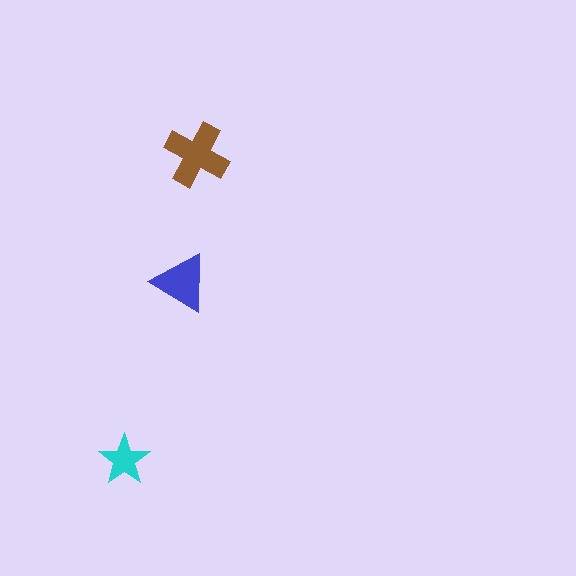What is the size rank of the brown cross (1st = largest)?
1st.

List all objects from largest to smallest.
The brown cross, the blue triangle, the cyan star.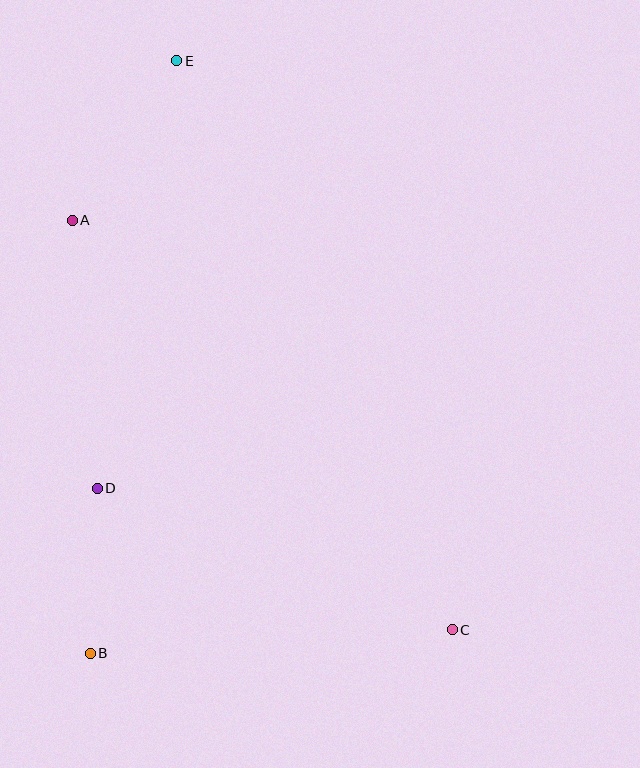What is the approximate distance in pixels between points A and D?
The distance between A and D is approximately 269 pixels.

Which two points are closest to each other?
Points B and D are closest to each other.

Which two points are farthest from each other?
Points C and E are farthest from each other.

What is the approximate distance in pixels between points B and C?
The distance between B and C is approximately 363 pixels.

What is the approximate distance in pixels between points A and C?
The distance between A and C is approximately 558 pixels.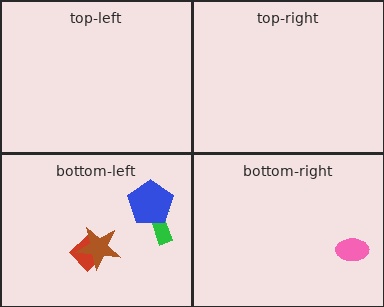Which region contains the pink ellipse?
The bottom-right region.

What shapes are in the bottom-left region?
The red diamond, the green arrow, the brown star, the blue pentagon.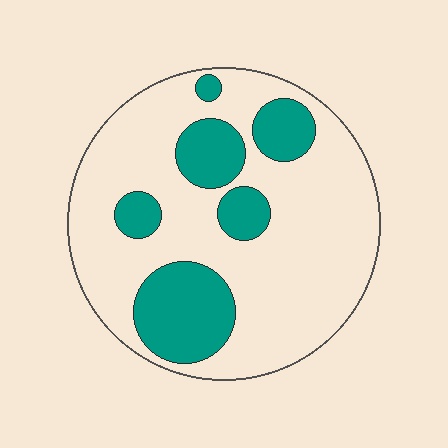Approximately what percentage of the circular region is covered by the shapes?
Approximately 25%.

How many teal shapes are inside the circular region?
6.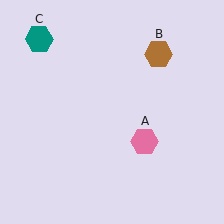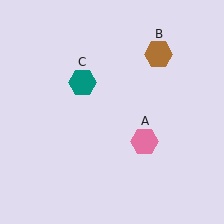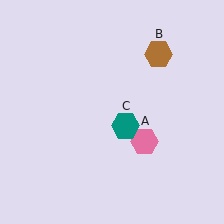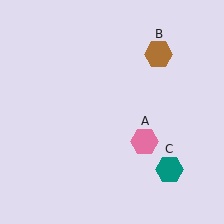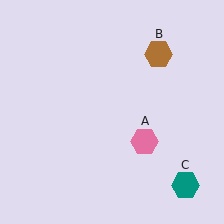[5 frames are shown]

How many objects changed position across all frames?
1 object changed position: teal hexagon (object C).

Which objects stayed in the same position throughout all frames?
Pink hexagon (object A) and brown hexagon (object B) remained stationary.